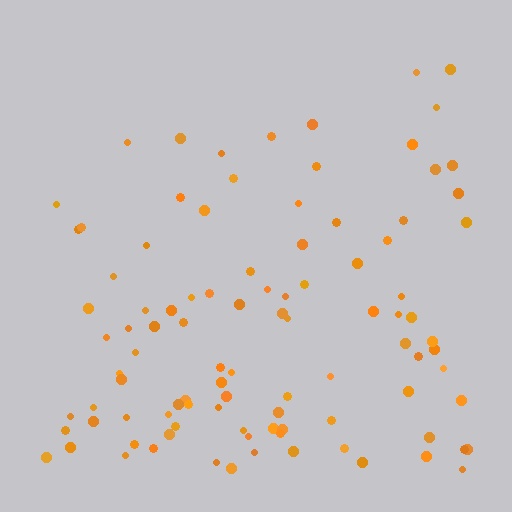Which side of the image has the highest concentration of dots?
The bottom.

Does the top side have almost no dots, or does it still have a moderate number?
Still a moderate number, just noticeably fewer than the bottom.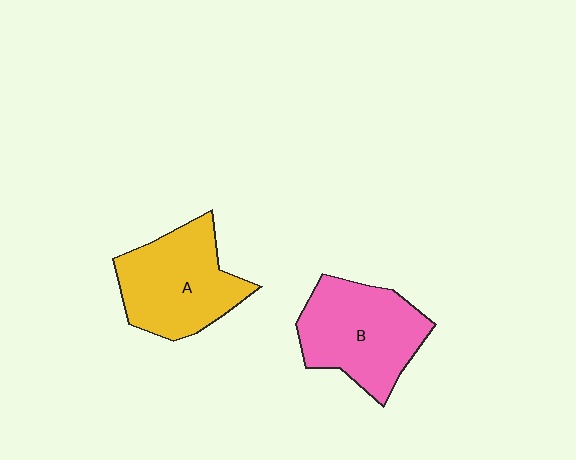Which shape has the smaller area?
Shape A (yellow).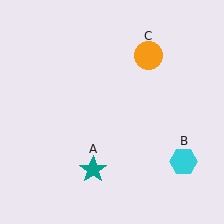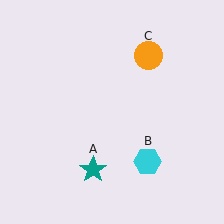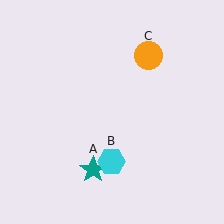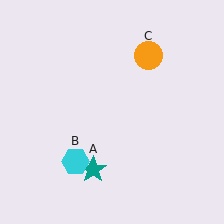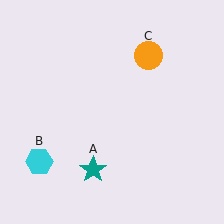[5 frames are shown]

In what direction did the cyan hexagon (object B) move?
The cyan hexagon (object B) moved left.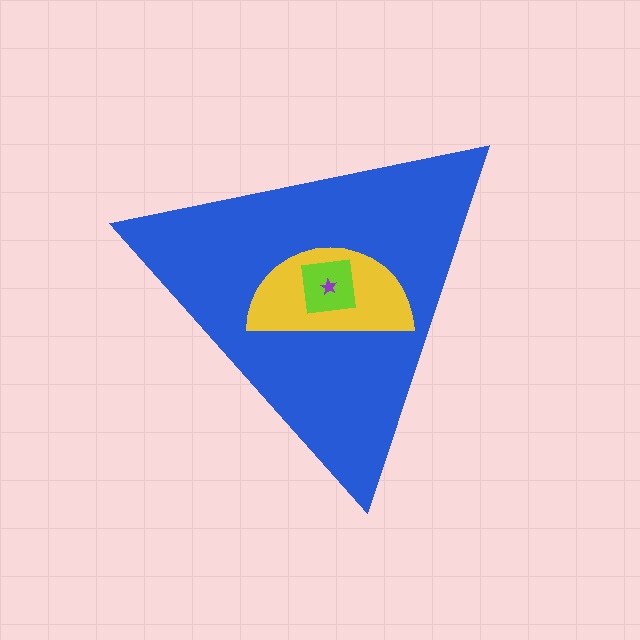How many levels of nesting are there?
4.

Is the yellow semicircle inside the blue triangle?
Yes.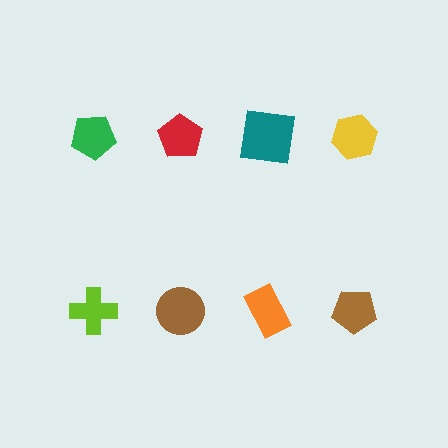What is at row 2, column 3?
An orange rectangle.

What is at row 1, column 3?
A teal square.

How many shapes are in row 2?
4 shapes.